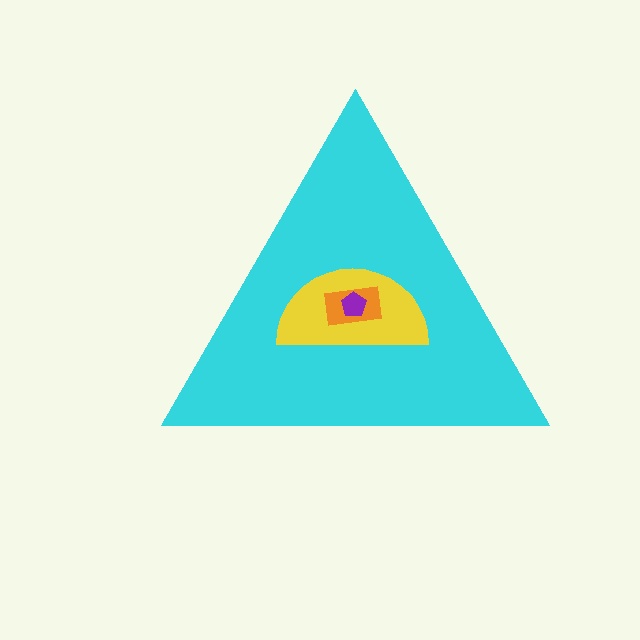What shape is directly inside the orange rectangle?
The purple pentagon.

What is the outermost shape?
The cyan triangle.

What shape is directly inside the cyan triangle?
The yellow semicircle.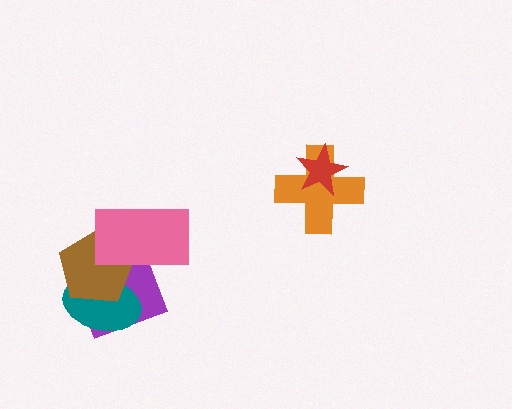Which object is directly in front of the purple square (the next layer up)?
The teal ellipse is directly in front of the purple square.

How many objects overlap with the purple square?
3 objects overlap with the purple square.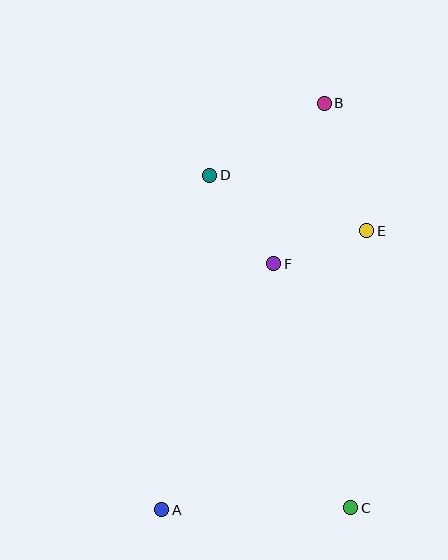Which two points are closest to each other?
Points E and F are closest to each other.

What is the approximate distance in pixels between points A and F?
The distance between A and F is approximately 270 pixels.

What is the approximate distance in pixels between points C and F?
The distance between C and F is approximately 256 pixels.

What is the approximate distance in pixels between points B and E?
The distance between B and E is approximately 135 pixels.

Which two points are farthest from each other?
Points A and B are farthest from each other.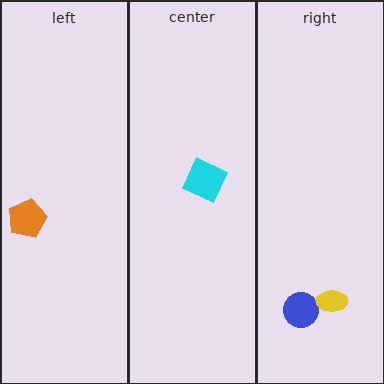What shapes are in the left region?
The orange pentagon.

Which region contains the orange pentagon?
The left region.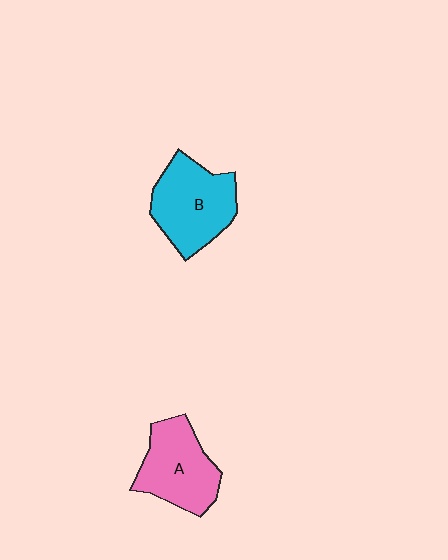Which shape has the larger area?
Shape B (cyan).